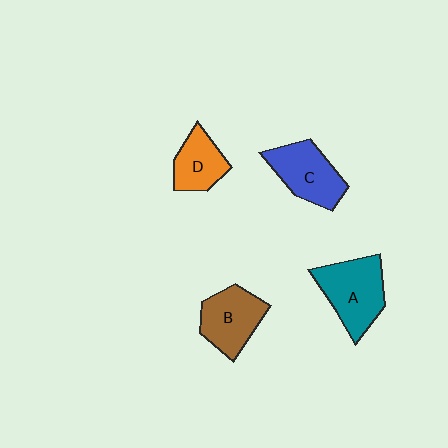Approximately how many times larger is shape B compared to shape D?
Approximately 1.3 times.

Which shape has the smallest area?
Shape D (orange).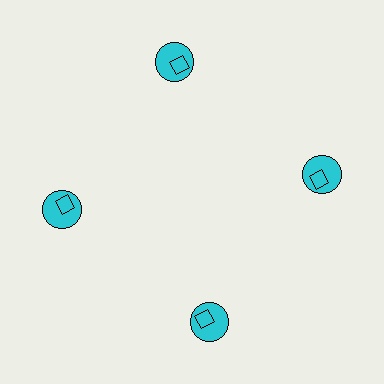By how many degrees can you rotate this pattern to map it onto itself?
The pattern maps onto itself every 90 degrees of rotation.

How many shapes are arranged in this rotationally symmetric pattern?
There are 8 shapes, arranged in 4 groups of 2.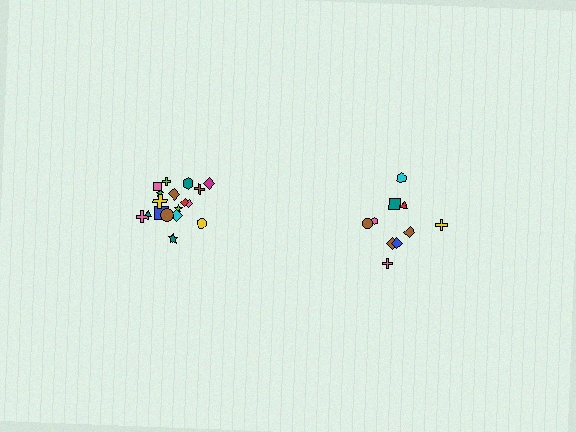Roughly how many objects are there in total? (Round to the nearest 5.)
Roughly 30 objects in total.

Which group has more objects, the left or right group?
The left group.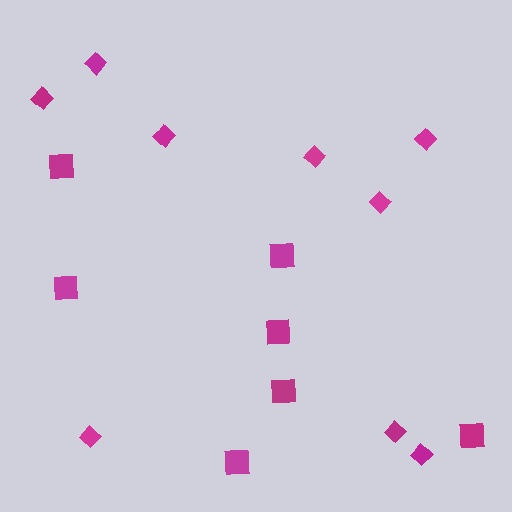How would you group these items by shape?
There are 2 groups: one group of diamonds (9) and one group of squares (7).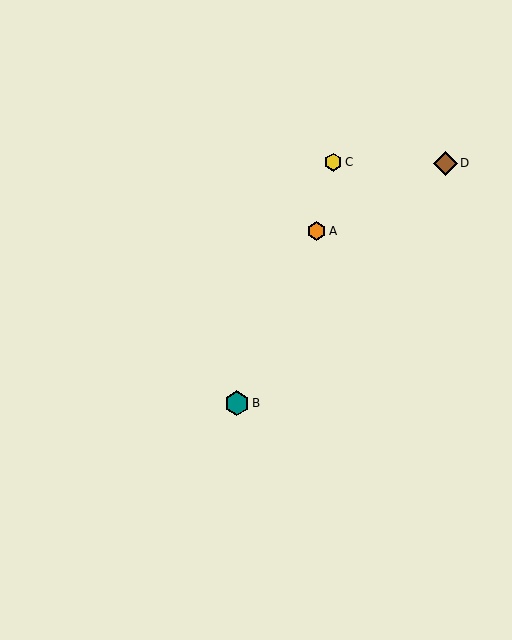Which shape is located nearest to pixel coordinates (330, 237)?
The orange hexagon (labeled A) at (317, 231) is nearest to that location.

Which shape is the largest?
The teal hexagon (labeled B) is the largest.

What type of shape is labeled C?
Shape C is a yellow hexagon.